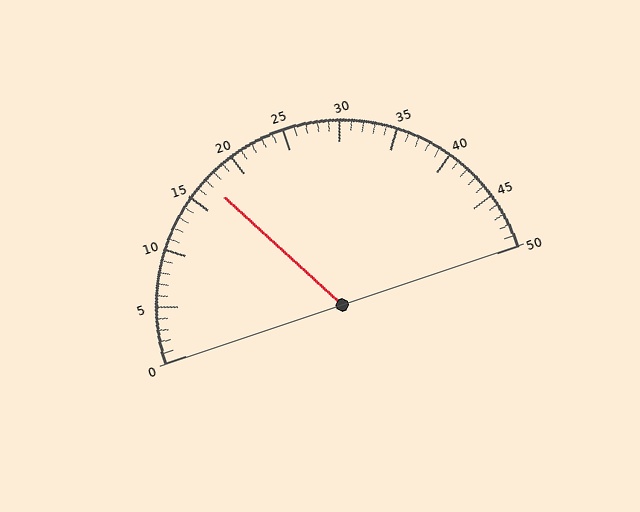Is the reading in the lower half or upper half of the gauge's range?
The reading is in the lower half of the range (0 to 50).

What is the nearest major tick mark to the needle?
The nearest major tick mark is 15.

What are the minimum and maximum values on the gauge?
The gauge ranges from 0 to 50.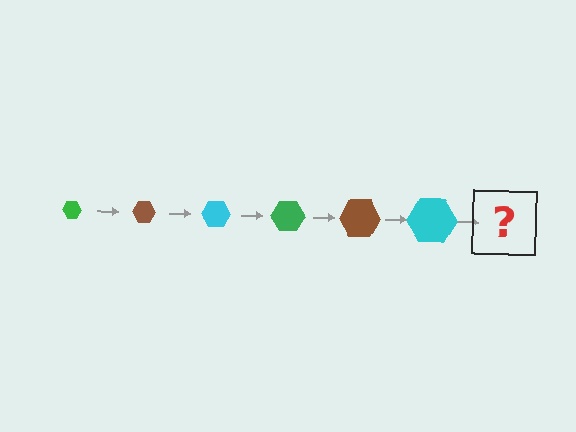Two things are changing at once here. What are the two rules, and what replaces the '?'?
The two rules are that the hexagon grows larger each step and the color cycles through green, brown, and cyan. The '?' should be a green hexagon, larger than the previous one.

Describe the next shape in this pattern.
It should be a green hexagon, larger than the previous one.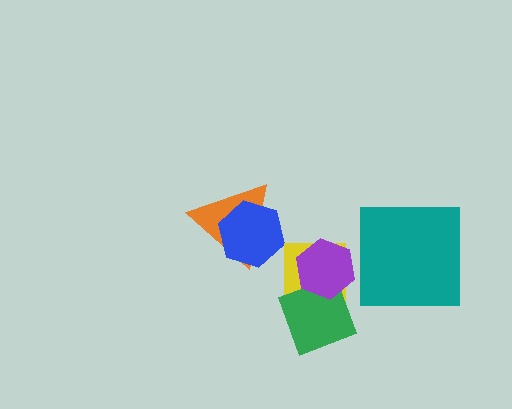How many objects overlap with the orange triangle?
1 object overlaps with the orange triangle.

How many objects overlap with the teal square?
0 objects overlap with the teal square.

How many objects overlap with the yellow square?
2 objects overlap with the yellow square.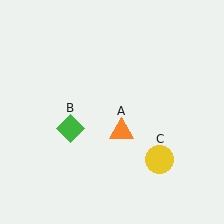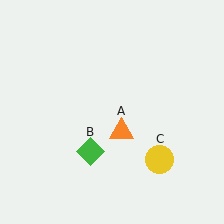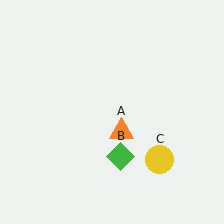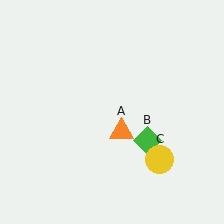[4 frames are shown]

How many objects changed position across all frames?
1 object changed position: green diamond (object B).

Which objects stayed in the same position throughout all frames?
Orange triangle (object A) and yellow circle (object C) remained stationary.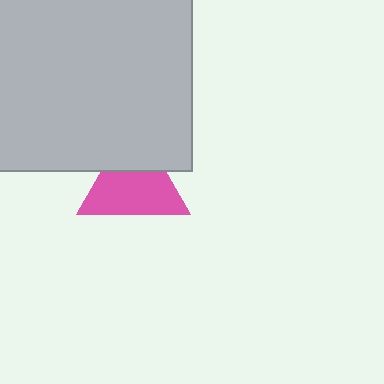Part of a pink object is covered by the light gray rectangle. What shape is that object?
It is a triangle.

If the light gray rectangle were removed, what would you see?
You would see the complete pink triangle.